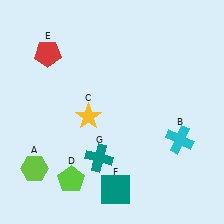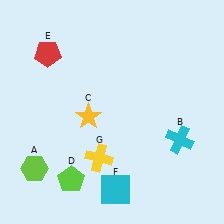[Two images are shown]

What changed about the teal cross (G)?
In Image 1, G is teal. In Image 2, it changed to yellow.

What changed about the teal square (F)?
In Image 1, F is teal. In Image 2, it changed to cyan.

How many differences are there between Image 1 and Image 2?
There are 2 differences between the two images.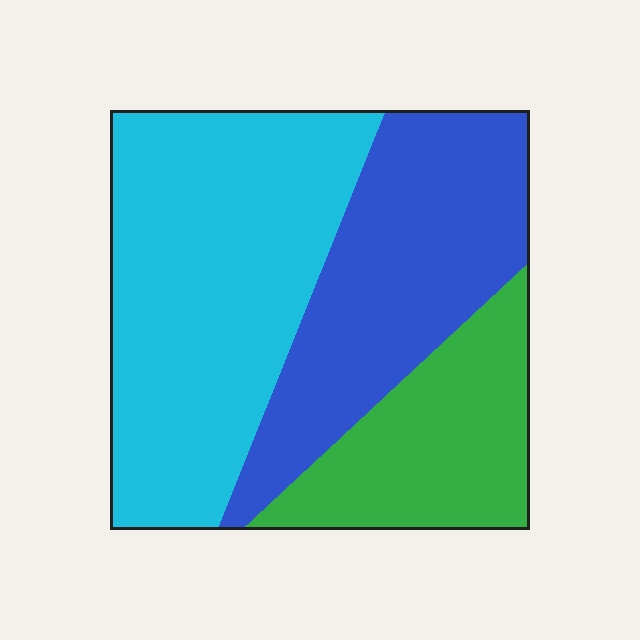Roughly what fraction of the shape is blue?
Blue covers 32% of the shape.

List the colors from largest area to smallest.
From largest to smallest: cyan, blue, green.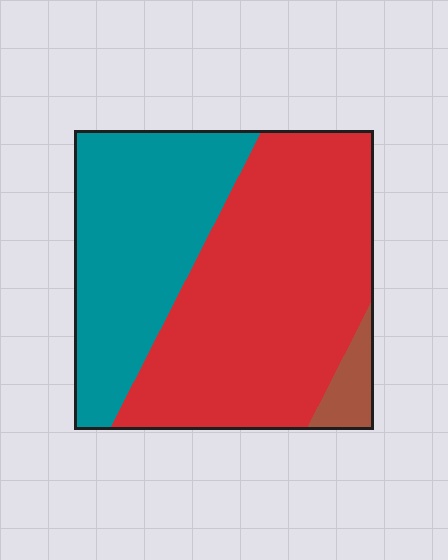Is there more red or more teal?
Red.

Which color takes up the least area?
Brown, at roughly 5%.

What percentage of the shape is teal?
Teal takes up between a quarter and a half of the shape.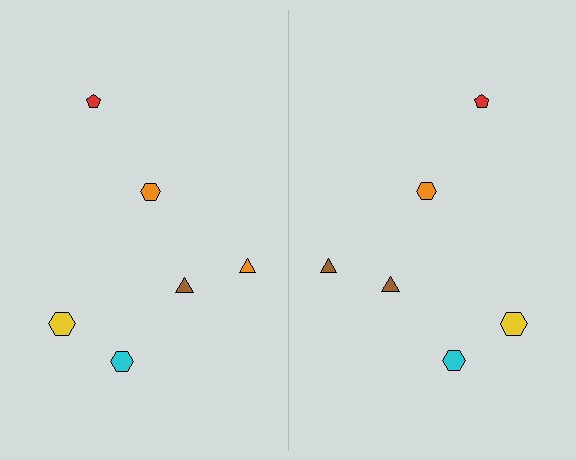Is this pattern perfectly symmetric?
No, the pattern is not perfectly symmetric. The brown triangle on the right side breaks the symmetry — its mirror counterpart is orange.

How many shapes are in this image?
There are 12 shapes in this image.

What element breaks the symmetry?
The brown triangle on the right side breaks the symmetry — its mirror counterpart is orange.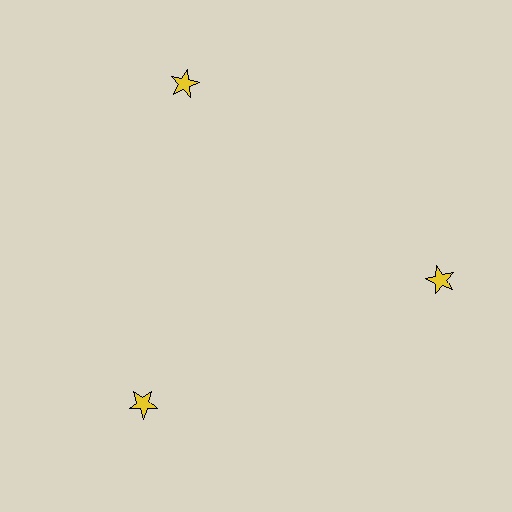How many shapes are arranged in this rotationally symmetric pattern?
There are 3 shapes, arranged in 3 groups of 1.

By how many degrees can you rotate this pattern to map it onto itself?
The pattern maps onto itself every 120 degrees of rotation.